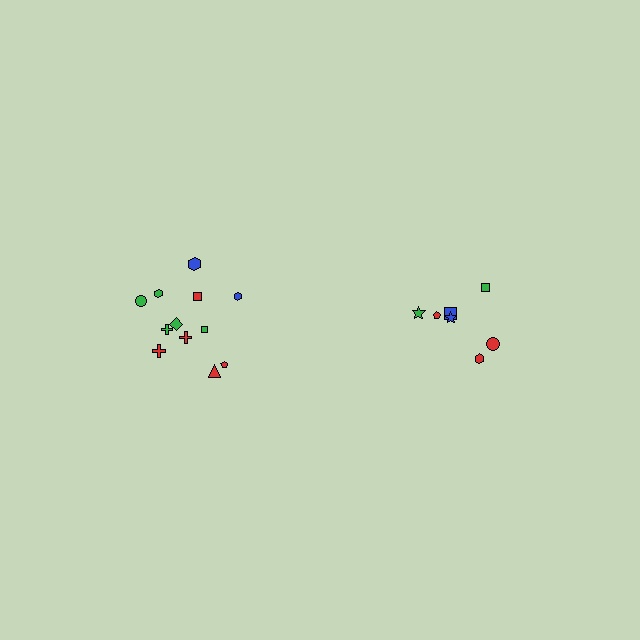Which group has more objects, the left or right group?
The left group.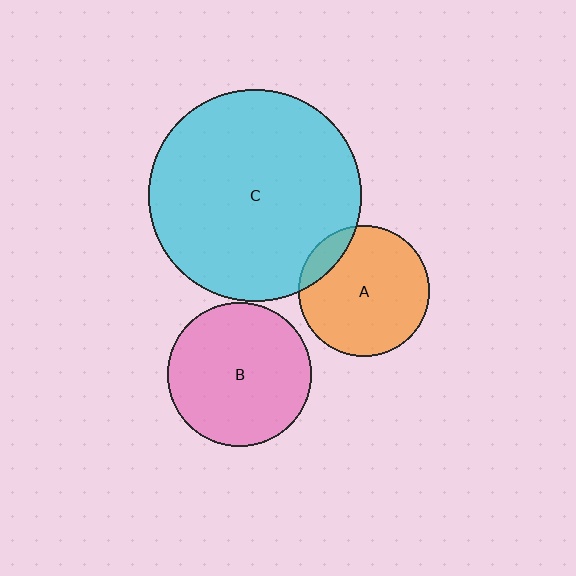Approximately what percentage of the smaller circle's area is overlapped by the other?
Approximately 10%.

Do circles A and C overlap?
Yes.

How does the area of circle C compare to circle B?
Approximately 2.2 times.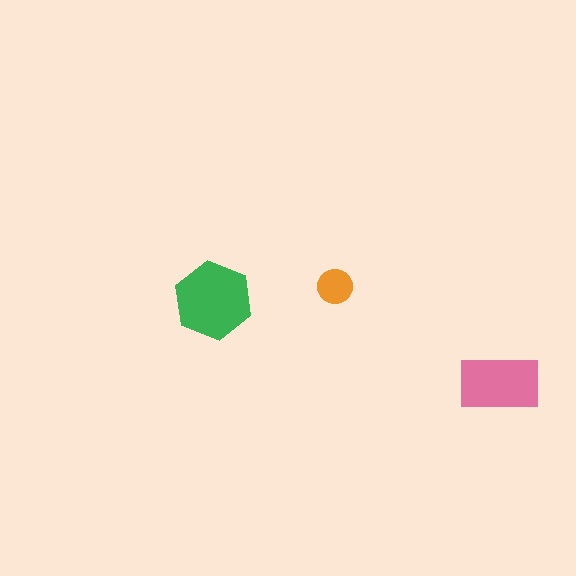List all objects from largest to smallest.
The green hexagon, the pink rectangle, the orange circle.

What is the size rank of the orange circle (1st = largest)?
3rd.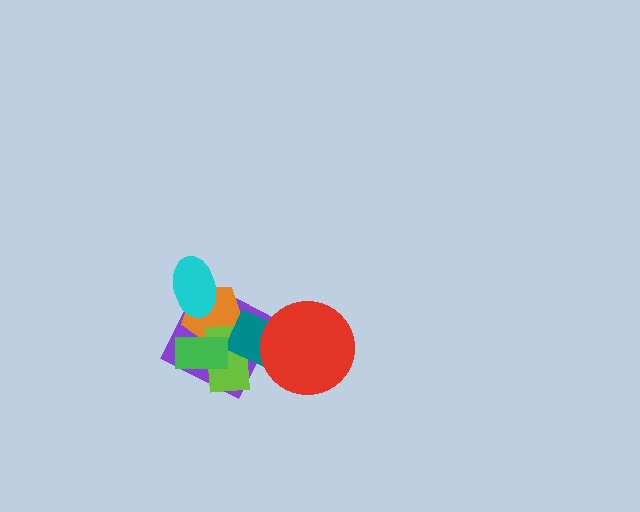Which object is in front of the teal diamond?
The red circle is in front of the teal diamond.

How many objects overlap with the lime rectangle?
4 objects overlap with the lime rectangle.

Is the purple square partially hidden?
Yes, it is partially covered by another shape.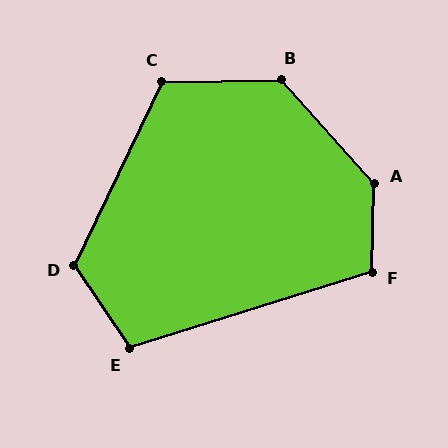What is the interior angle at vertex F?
Approximately 109 degrees (obtuse).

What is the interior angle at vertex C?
Approximately 116 degrees (obtuse).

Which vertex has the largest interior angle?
A, at approximately 137 degrees.